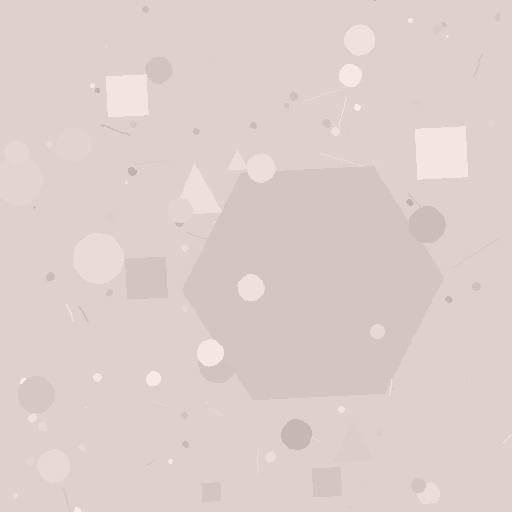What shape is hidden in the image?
A hexagon is hidden in the image.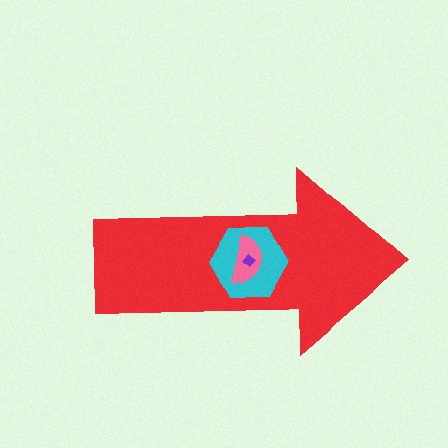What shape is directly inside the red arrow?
The cyan hexagon.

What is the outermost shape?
The red arrow.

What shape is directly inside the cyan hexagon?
The pink semicircle.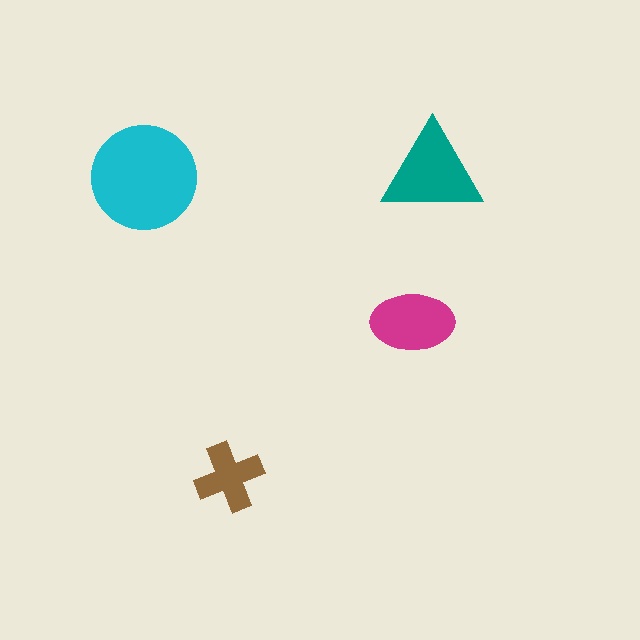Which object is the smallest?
The brown cross.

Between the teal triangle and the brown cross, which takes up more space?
The teal triangle.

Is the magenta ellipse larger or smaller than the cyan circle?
Smaller.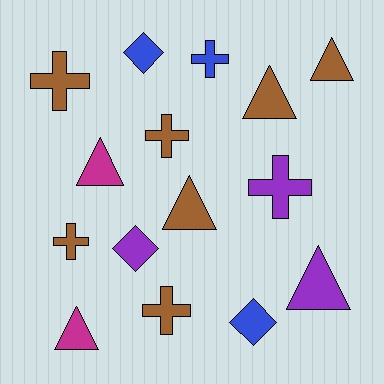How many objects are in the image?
There are 15 objects.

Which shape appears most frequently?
Triangle, with 6 objects.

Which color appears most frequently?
Brown, with 7 objects.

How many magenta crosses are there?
There are no magenta crosses.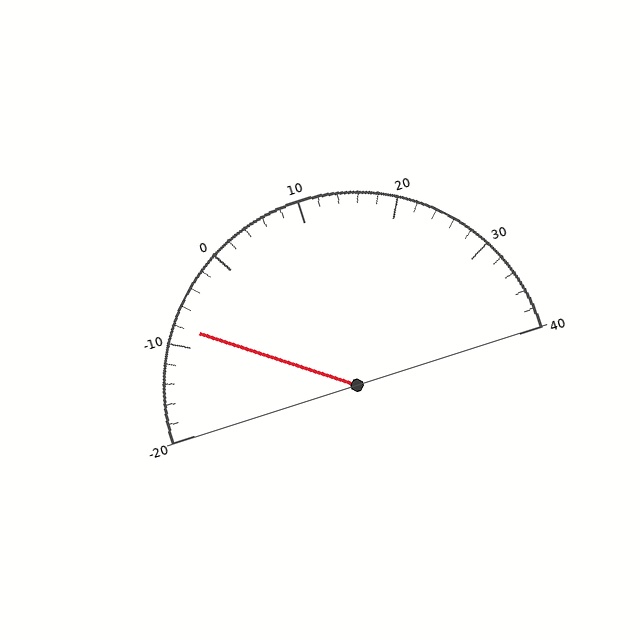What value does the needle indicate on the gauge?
The needle indicates approximately -8.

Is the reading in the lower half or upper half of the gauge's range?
The reading is in the lower half of the range (-20 to 40).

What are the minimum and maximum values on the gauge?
The gauge ranges from -20 to 40.